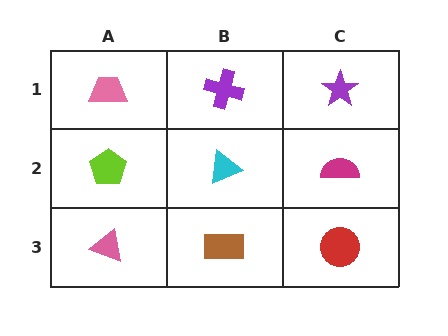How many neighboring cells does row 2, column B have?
4.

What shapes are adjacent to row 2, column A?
A pink trapezoid (row 1, column A), a pink triangle (row 3, column A), a cyan triangle (row 2, column B).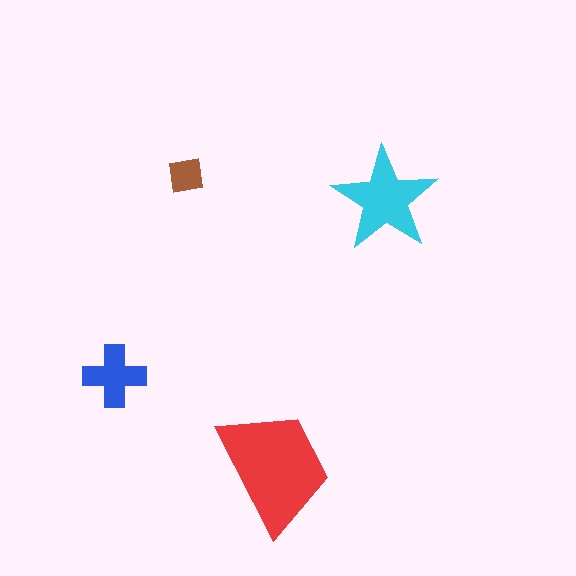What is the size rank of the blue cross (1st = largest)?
3rd.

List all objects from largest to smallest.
The red trapezoid, the cyan star, the blue cross, the brown square.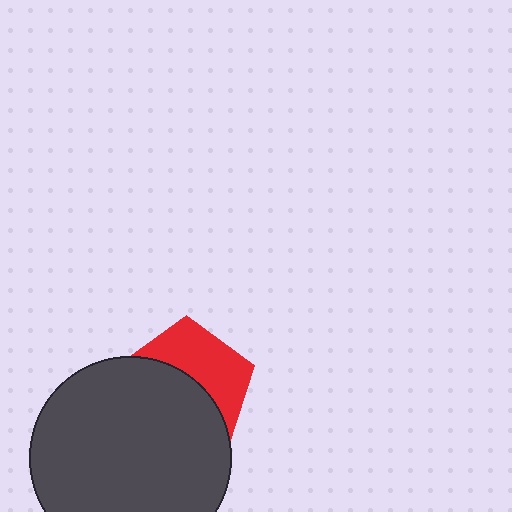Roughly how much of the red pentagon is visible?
A small part of it is visible (roughly 43%).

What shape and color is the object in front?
The object in front is a dark gray circle.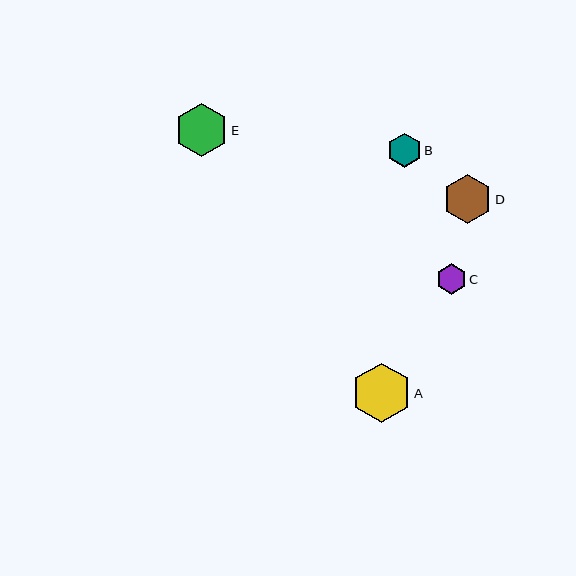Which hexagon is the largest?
Hexagon A is the largest with a size of approximately 60 pixels.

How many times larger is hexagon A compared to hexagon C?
Hexagon A is approximately 2.0 times the size of hexagon C.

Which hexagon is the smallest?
Hexagon C is the smallest with a size of approximately 30 pixels.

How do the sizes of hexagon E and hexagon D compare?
Hexagon E and hexagon D are approximately the same size.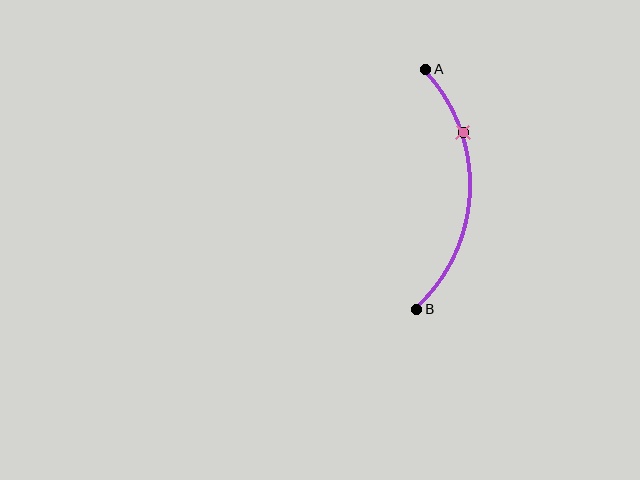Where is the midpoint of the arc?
The arc midpoint is the point on the curve farthest from the straight line joining A and B. It sits to the right of that line.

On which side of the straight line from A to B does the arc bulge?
The arc bulges to the right of the straight line connecting A and B.